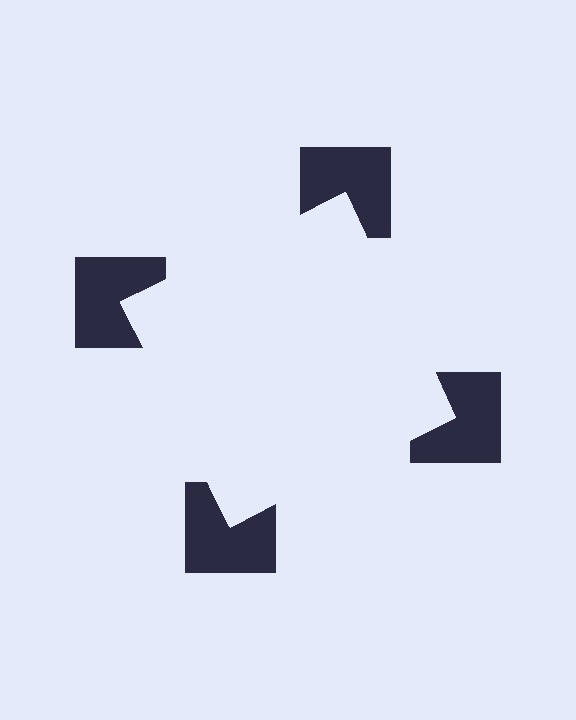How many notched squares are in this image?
There are 4 — one at each vertex of the illusory square.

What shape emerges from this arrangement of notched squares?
An illusory square — its edges are inferred from the aligned wedge cuts in the notched squares, not physically drawn.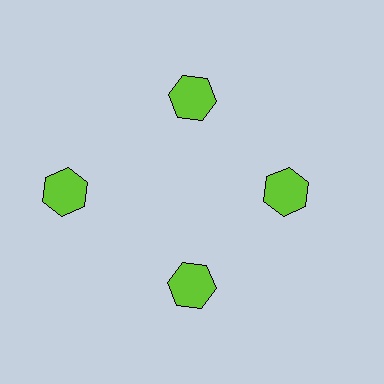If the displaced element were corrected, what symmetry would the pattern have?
It would have 4-fold rotational symmetry — the pattern would map onto itself every 90 degrees.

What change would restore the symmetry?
The symmetry would be restored by moving it inward, back onto the ring so that all 4 hexagons sit at equal angles and equal distance from the center.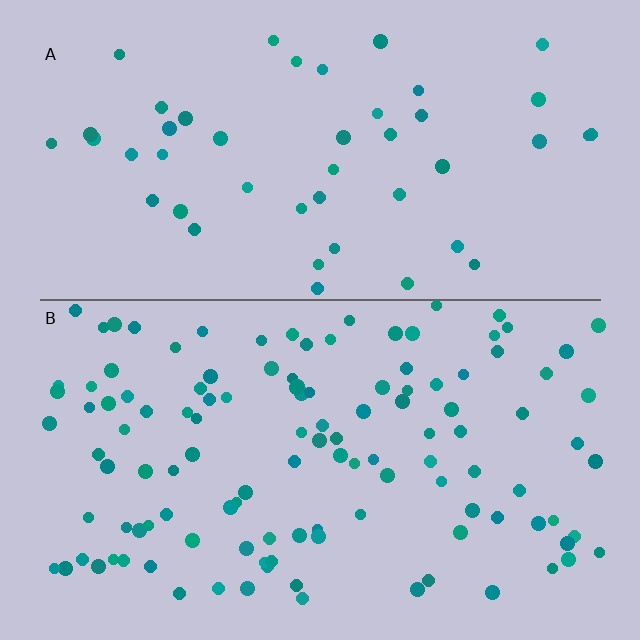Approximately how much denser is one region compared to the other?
Approximately 2.6× — region B over region A.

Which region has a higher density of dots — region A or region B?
B (the bottom).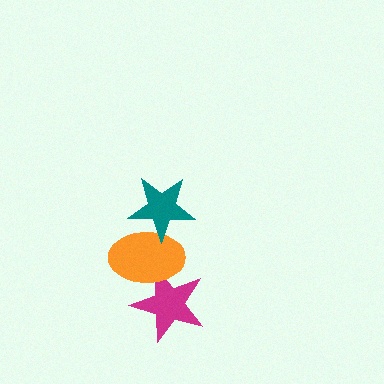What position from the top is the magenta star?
The magenta star is 3rd from the top.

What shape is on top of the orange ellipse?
The teal star is on top of the orange ellipse.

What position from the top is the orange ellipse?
The orange ellipse is 2nd from the top.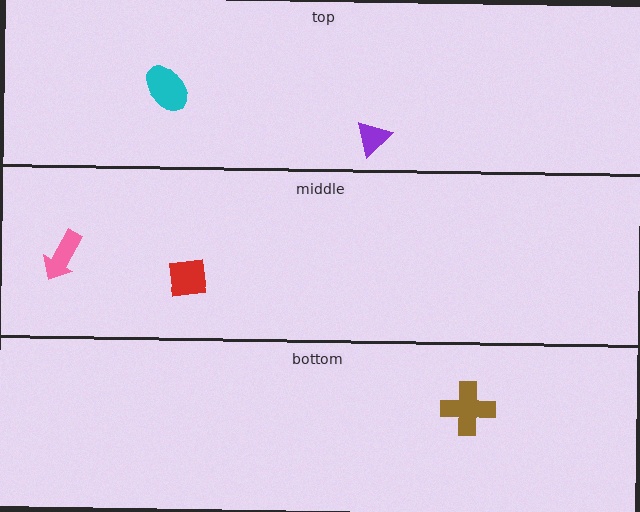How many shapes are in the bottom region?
1.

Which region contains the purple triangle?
The top region.